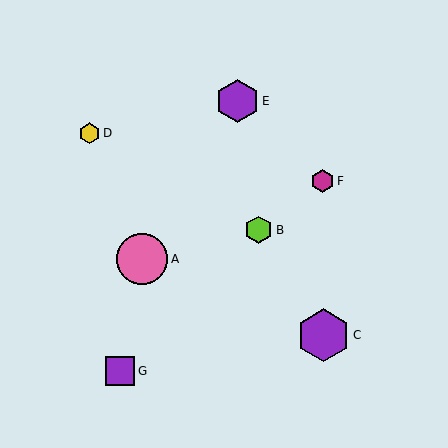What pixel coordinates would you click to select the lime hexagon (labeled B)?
Click at (259, 230) to select the lime hexagon B.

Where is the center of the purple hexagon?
The center of the purple hexagon is at (323, 335).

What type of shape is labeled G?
Shape G is a purple square.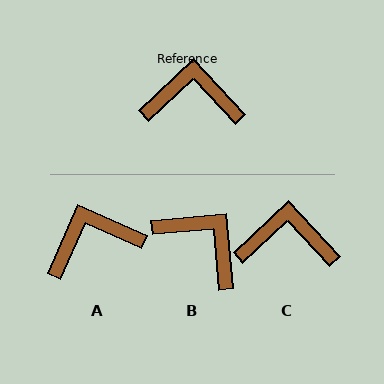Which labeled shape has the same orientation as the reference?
C.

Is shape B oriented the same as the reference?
No, it is off by about 38 degrees.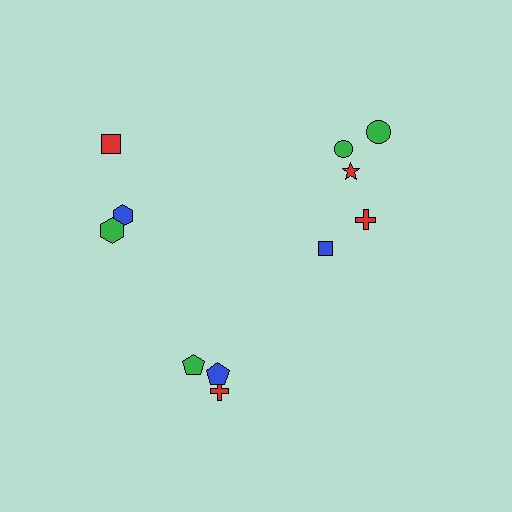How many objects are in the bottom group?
There are 3 objects.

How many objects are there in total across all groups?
There are 11 objects.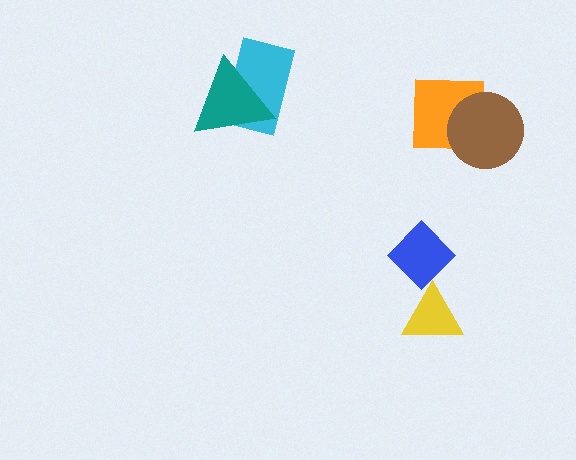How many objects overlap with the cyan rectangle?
1 object overlaps with the cyan rectangle.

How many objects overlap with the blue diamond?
1 object overlaps with the blue diamond.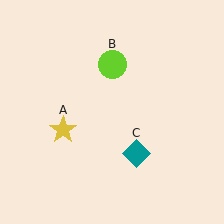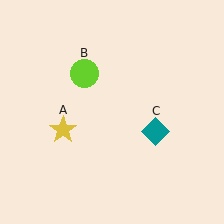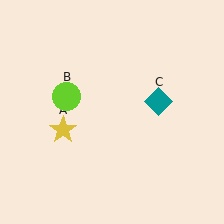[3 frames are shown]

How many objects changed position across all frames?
2 objects changed position: lime circle (object B), teal diamond (object C).